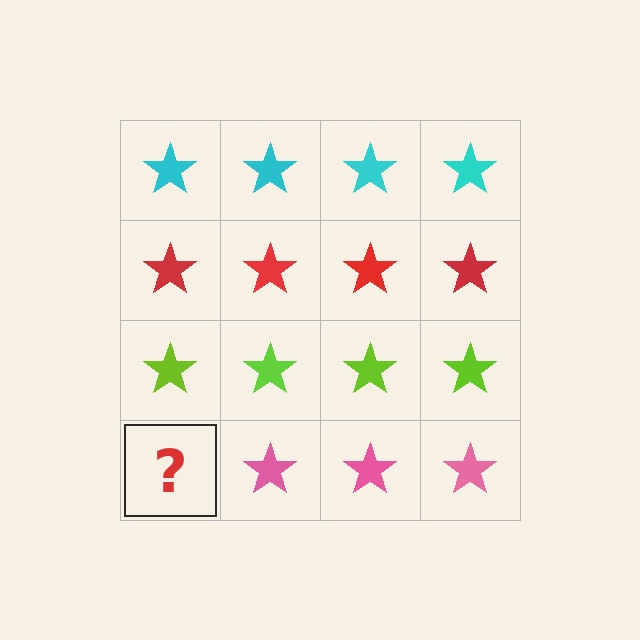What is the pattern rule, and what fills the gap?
The rule is that each row has a consistent color. The gap should be filled with a pink star.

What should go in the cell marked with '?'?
The missing cell should contain a pink star.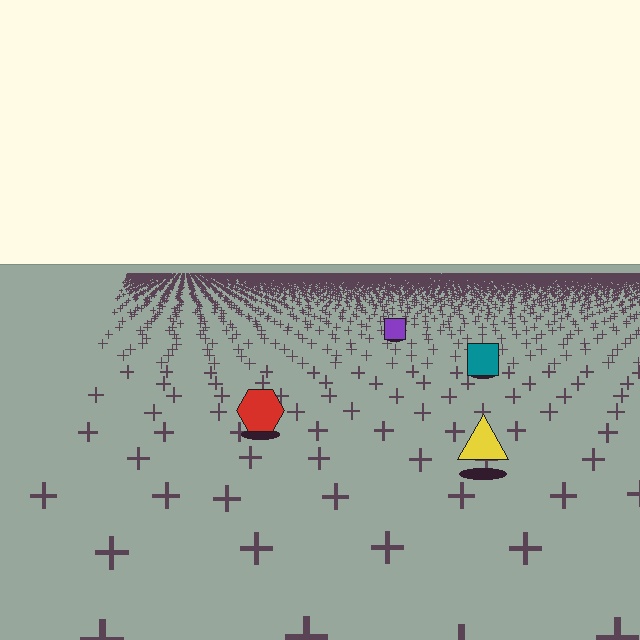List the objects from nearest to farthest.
From nearest to farthest: the yellow triangle, the red hexagon, the teal square, the purple square.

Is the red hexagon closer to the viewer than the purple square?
Yes. The red hexagon is closer — you can tell from the texture gradient: the ground texture is coarser near it.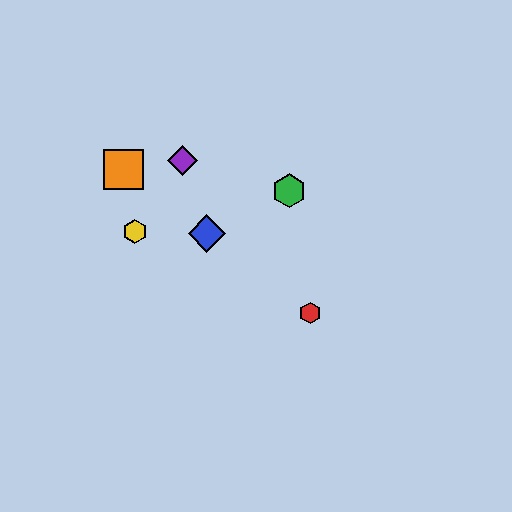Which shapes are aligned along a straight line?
The red hexagon, the blue diamond, the orange square are aligned along a straight line.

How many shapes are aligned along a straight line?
3 shapes (the red hexagon, the blue diamond, the orange square) are aligned along a straight line.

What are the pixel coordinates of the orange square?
The orange square is at (123, 170).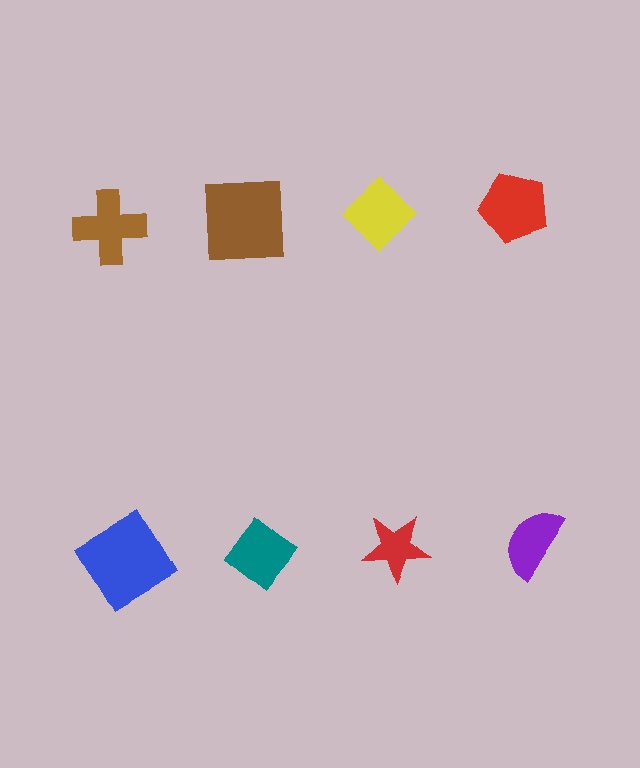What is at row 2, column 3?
A red star.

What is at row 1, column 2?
A brown square.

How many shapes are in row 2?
4 shapes.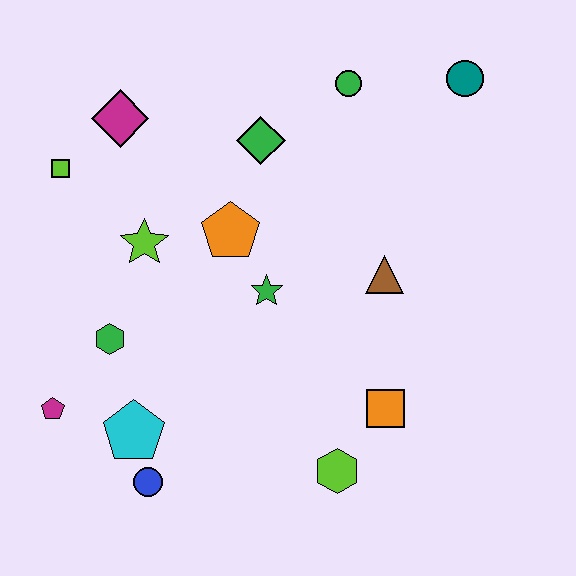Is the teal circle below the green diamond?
No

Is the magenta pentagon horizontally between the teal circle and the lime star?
No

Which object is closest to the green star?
The orange pentagon is closest to the green star.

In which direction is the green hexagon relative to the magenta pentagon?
The green hexagon is above the magenta pentagon.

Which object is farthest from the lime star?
The teal circle is farthest from the lime star.